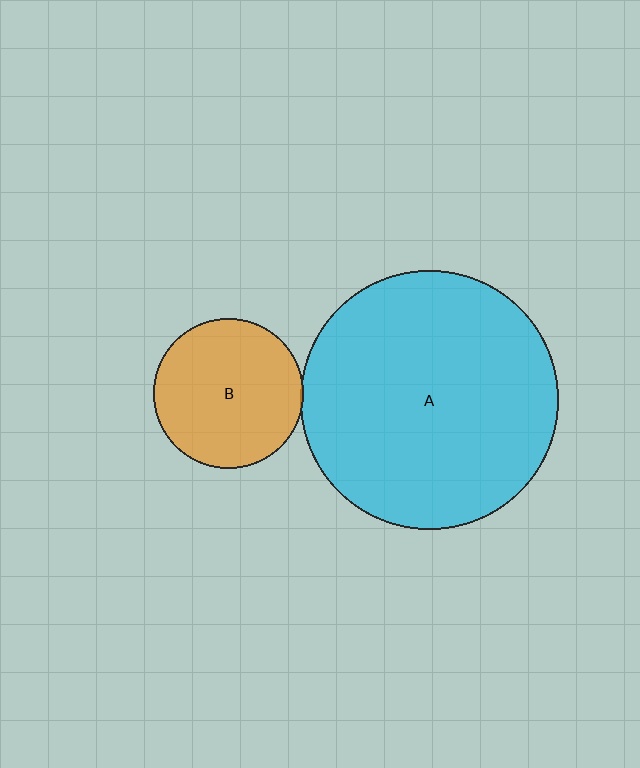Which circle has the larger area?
Circle A (cyan).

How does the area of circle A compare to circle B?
Approximately 3.0 times.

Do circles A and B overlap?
Yes.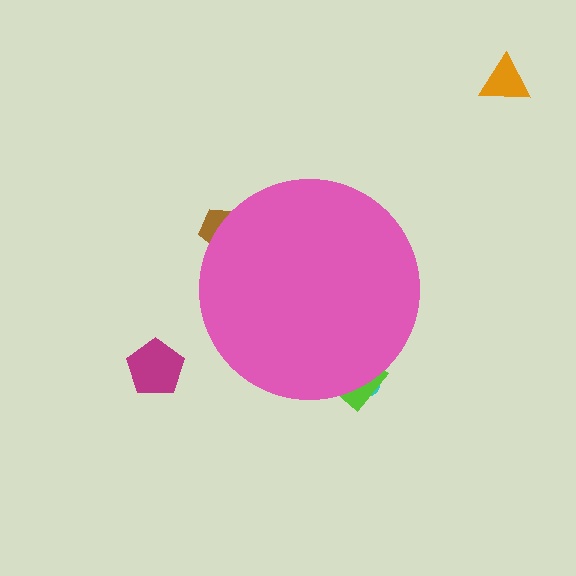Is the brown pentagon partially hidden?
Yes, the brown pentagon is partially hidden behind the pink circle.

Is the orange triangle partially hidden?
No, the orange triangle is fully visible.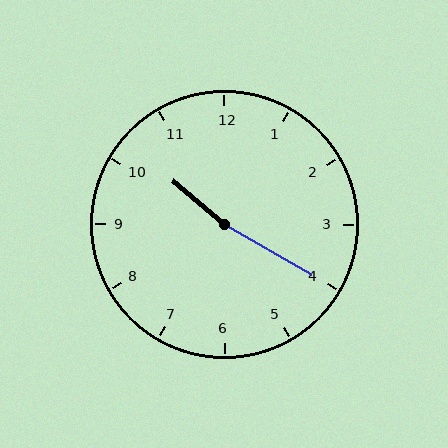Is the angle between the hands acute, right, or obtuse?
It is obtuse.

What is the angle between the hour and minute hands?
Approximately 170 degrees.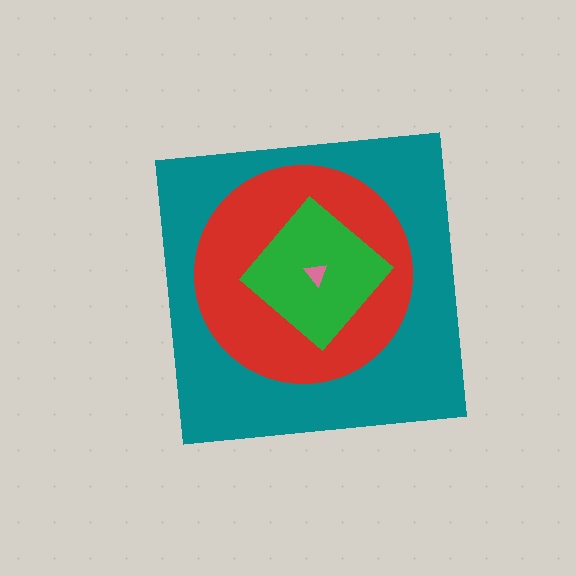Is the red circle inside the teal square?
Yes.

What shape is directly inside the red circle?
The green diamond.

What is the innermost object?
The pink triangle.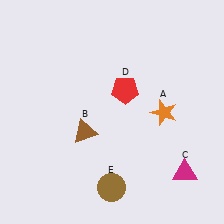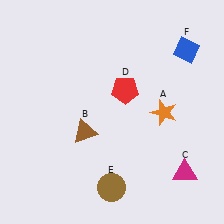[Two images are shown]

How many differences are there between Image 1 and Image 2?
There is 1 difference between the two images.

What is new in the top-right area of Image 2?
A blue diamond (F) was added in the top-right area of Image 2.